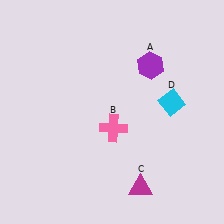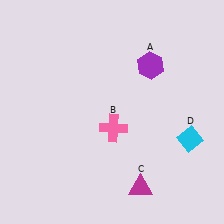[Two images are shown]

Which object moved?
The cyan diamond (D) moved down.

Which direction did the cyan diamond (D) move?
The cyan diamond (D) moved down.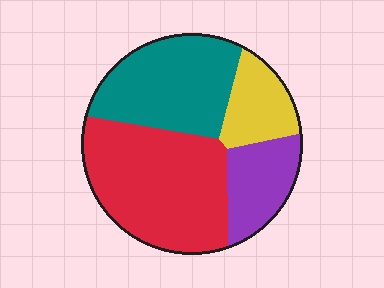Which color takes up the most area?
Red, at roughly 40%.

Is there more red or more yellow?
Red.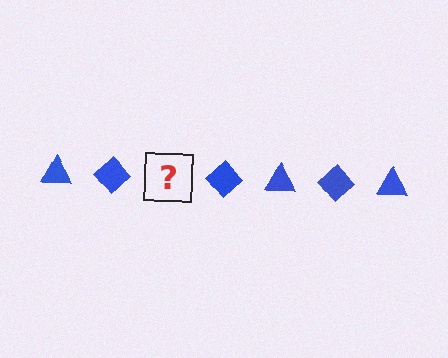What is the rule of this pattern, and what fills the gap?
The rule is that the pattern cycles through triangle, diamond shapes in blue. The gap should be filled with a blue triangle.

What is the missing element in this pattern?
The missing element is a blue triangle.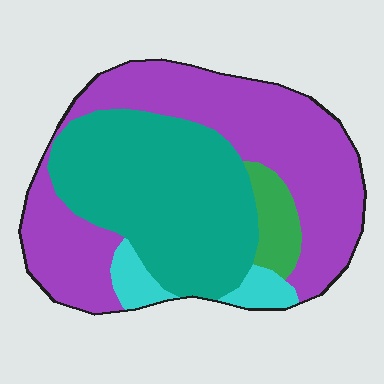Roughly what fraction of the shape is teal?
Teal takes up between a quarter and a half of the shape.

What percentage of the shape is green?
Green covers about 5% of the shape.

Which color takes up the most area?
Purple, at roughly 50%.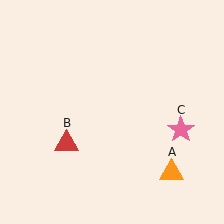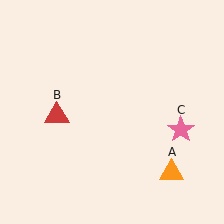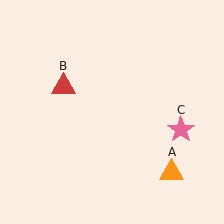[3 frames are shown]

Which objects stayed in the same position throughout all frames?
Orange triangle (object A) and pink star (object C) remained stationary.